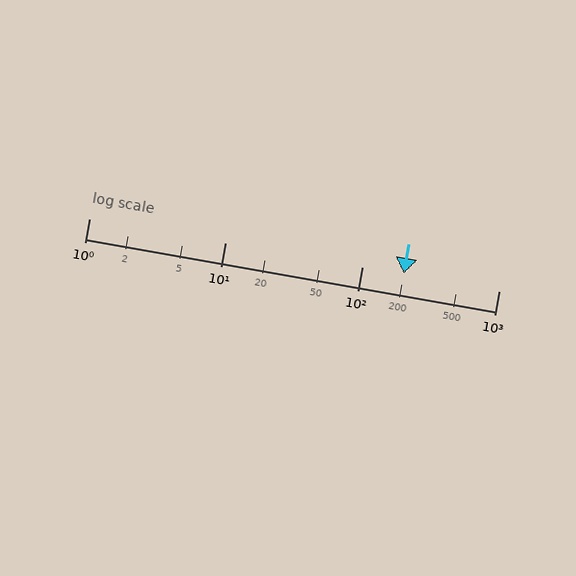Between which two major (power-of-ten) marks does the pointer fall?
The pointer is between 100 and 1000.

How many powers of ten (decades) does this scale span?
The scale spans 3 decades, from 1 to 1000.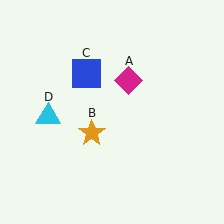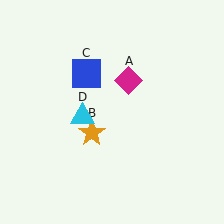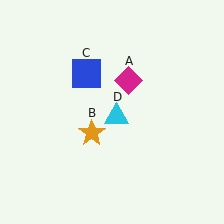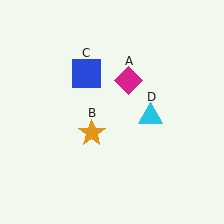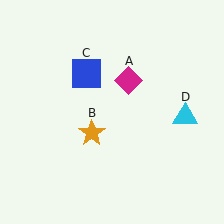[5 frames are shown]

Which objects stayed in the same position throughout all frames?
Magenta diamond (object A) and orange star (object B) and blue square (object C) remained stationary.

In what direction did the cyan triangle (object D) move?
The cyan triangle (object D) moved right.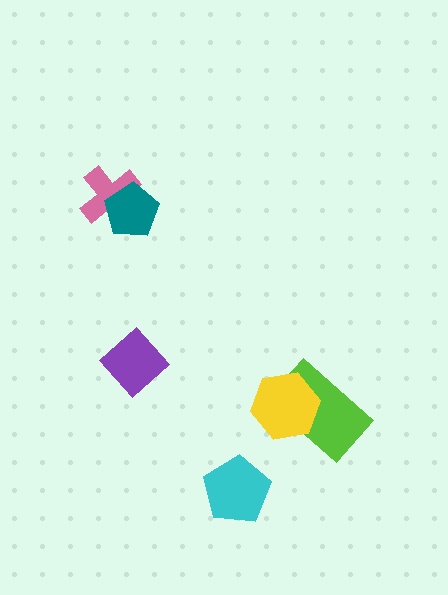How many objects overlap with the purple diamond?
0 objects overlap with the purple diamond.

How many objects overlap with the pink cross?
1 object overlaps with the pink cross.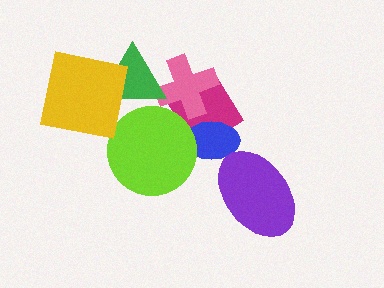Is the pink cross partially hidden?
Yes, it is partially covered by another shape.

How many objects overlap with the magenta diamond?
3 objects overlap with the magenta diamond.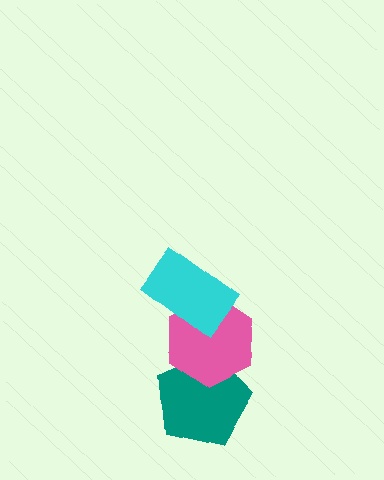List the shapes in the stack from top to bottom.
From top to bottom: the cyan rectangle, the pink hexagon, the teal pentagon.